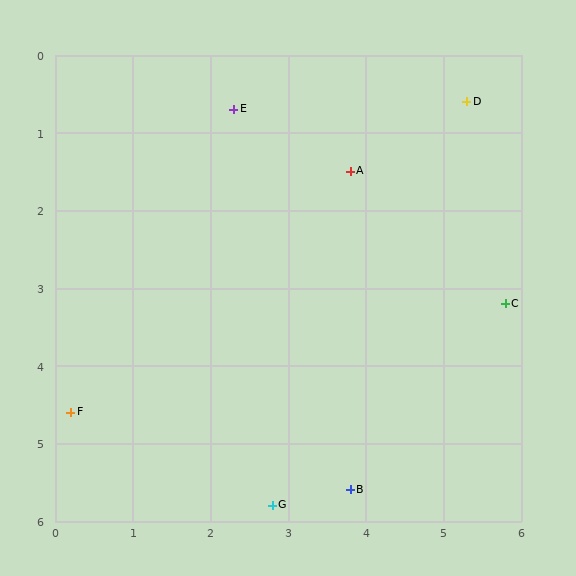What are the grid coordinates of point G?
Point G is at approximately (2.8, 5.8).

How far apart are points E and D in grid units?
Points E and D are about 3.0 grid units apart.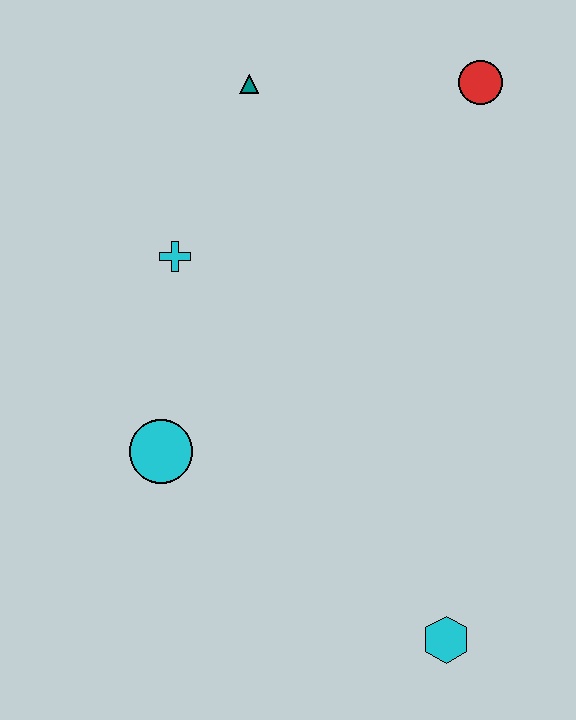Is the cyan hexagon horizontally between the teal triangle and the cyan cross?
No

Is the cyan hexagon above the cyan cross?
No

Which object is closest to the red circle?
The teal triangle is closest to the red circle.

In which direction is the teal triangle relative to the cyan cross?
The teal triangle is above the cyan cross.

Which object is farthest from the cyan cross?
The cyan hexagon is farthest from the cyan cross.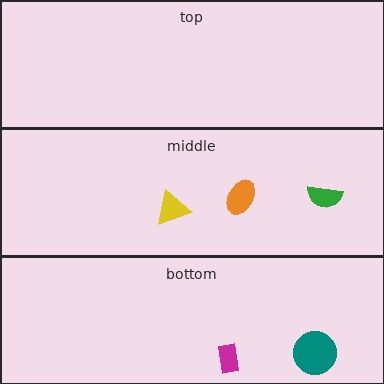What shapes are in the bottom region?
The teal circle, the magenta rectangle.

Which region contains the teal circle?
The bottom region.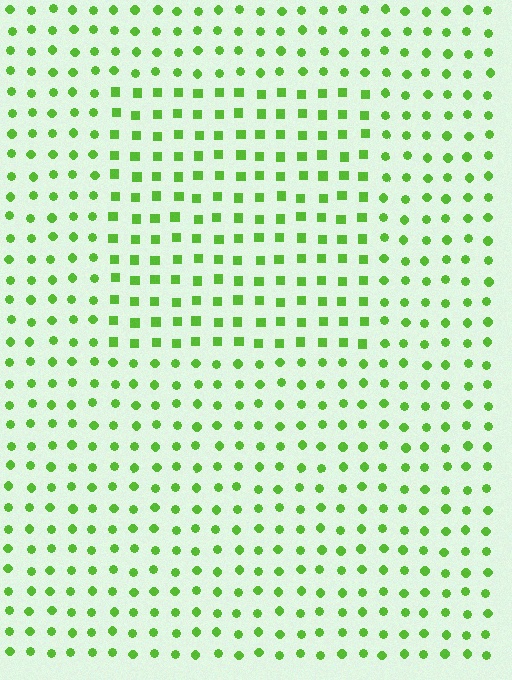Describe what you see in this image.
The image is filled with small lime elements arranged in a uniform grid. A rectangle-shaped region contains squares, while the surrounding area contains circles. The boundary is defined purely by the change in element shape.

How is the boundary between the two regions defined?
The boundary is defined by a change in element shape: squares inside vs. circles outside. All elements share the same color and spacing.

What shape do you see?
I see a rectangle.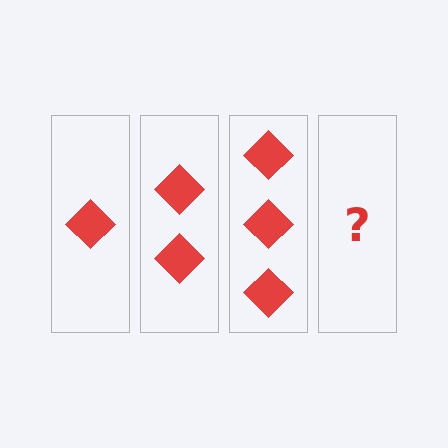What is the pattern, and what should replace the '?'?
The pattern is that each step adds one more diamond. The '?' should be 4 diamonds.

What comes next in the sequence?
The next element should be 4 diamonds.